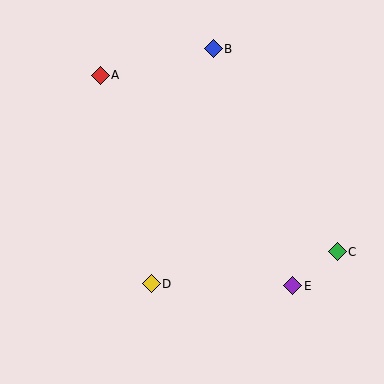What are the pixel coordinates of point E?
Point E is at (293, 286).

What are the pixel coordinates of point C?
Point C is at (337, 252).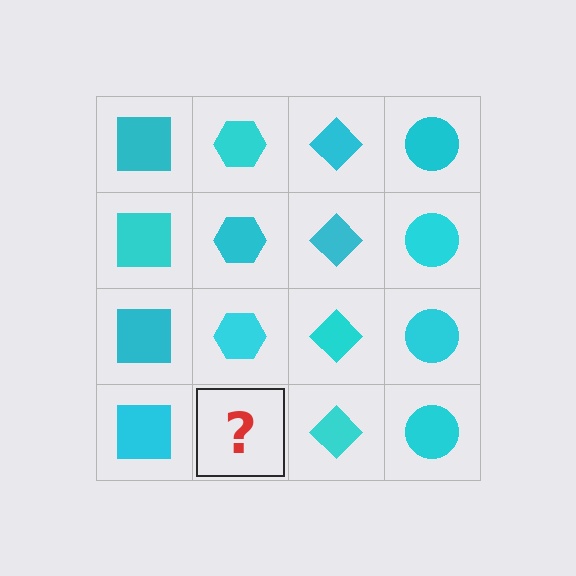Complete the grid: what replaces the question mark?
The question mark should be replaced with a cyan hexagon.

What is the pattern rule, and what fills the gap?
The rule is that each column has a consistent shape. The gap should be filled with a cyan hexagon.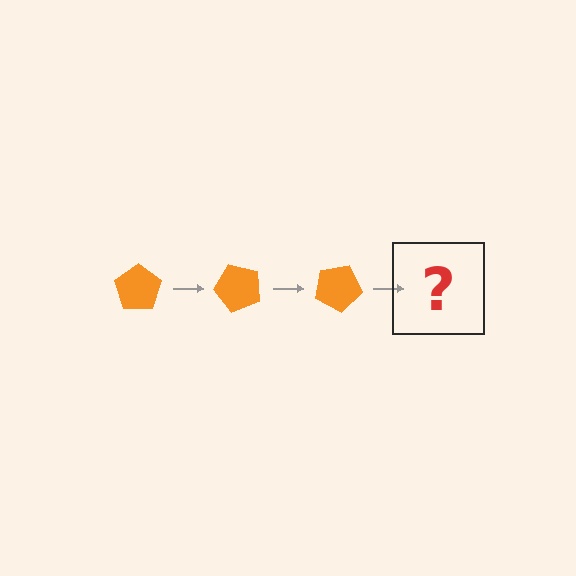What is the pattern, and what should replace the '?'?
The pattern is that the pentagon rotates 50 degrees each step. The '?' should be an orange pentagon rotated 150 degrees.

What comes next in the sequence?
The next element should be an orange pentagon rotated 150 degrees.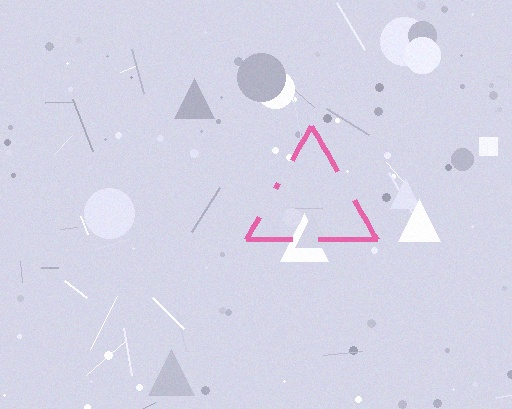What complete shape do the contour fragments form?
The contour fragments form a triangle.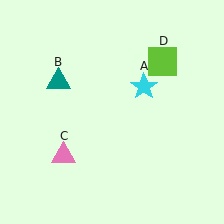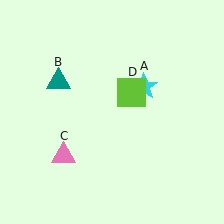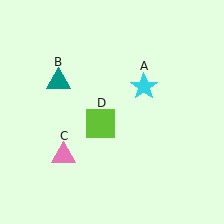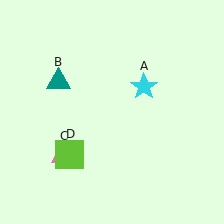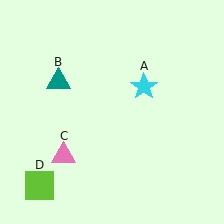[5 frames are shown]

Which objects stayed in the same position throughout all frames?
Cyan star (object A) and teal triangle (object B) and pink triangle (object C) remained stationary.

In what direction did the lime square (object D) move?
The lime square (object D) moved down and to the left.